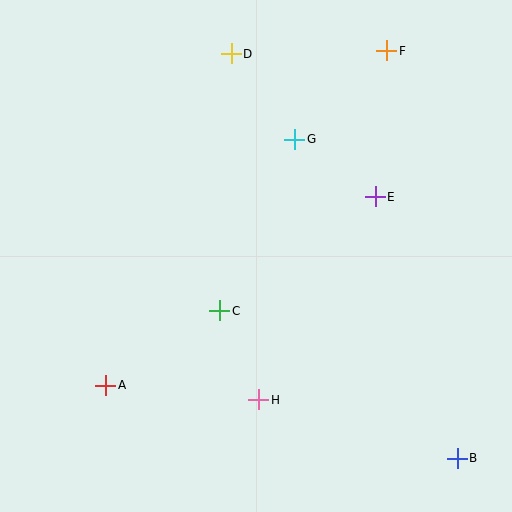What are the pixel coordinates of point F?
Point F is at (387, 51).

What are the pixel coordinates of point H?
Point H is at (259, 400).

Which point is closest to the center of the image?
Point C at (220, 311) is closest to the center.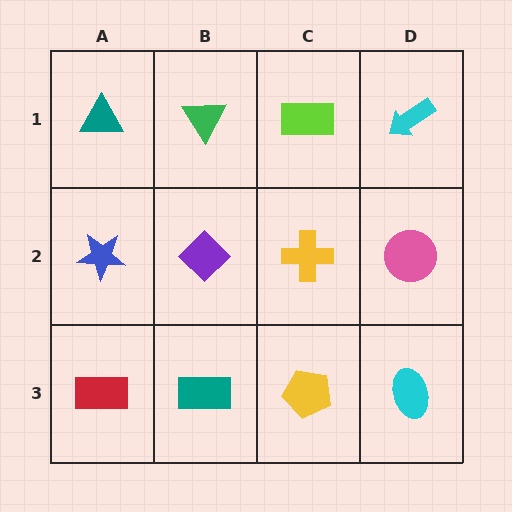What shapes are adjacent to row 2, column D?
A cyan arrow (row 1, column D), a cyan ellipse (row 3, column D), a yellow cross (row 2, column C).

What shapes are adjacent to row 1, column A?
A blue star (row 2, column A), a green triangle (row 1, column B).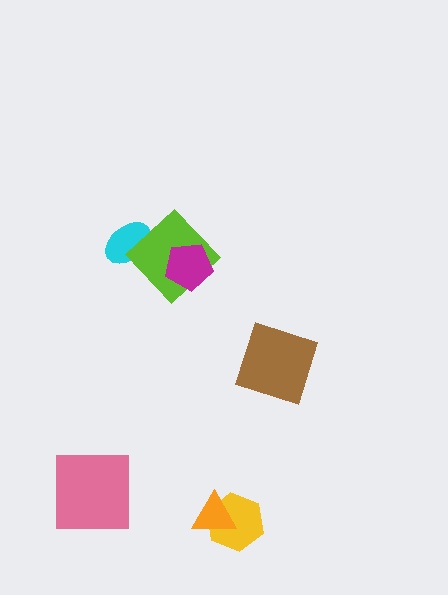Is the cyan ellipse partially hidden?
Yes, it is partially covered by another shape.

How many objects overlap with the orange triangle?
1 object overlaps with the orange triangle.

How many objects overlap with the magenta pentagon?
1 object overlaps with the magenta pentagon.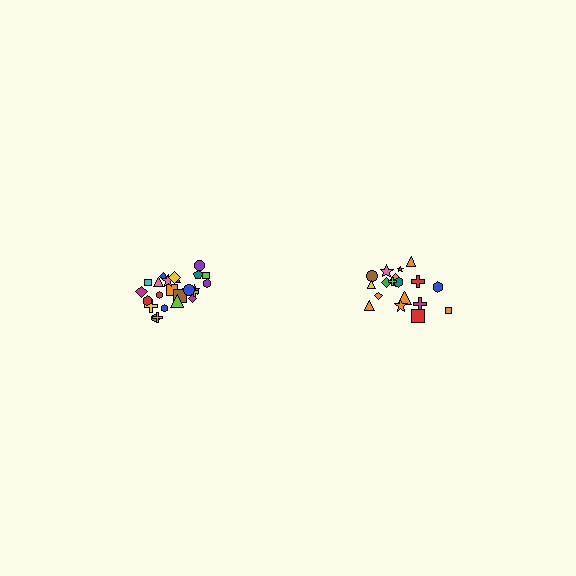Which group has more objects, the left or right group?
The left group.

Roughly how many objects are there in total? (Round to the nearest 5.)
Roughly 45 objects in total.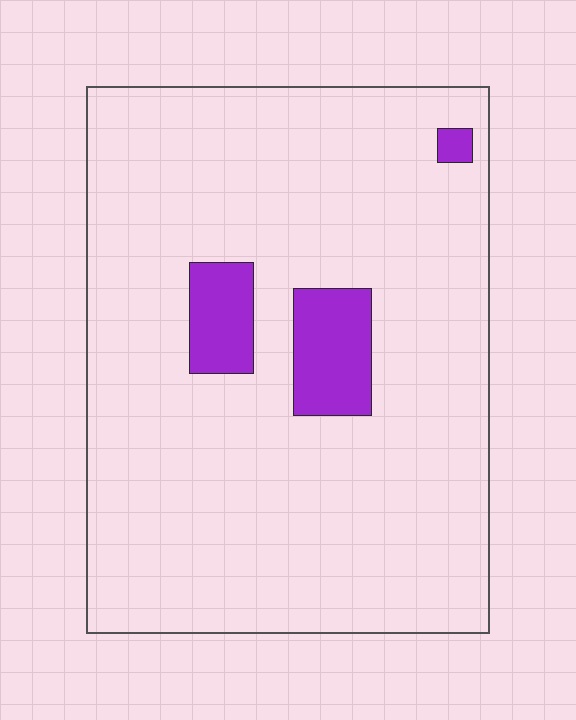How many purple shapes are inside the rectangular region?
3.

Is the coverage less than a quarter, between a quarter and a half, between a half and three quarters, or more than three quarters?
Less than a quarter.